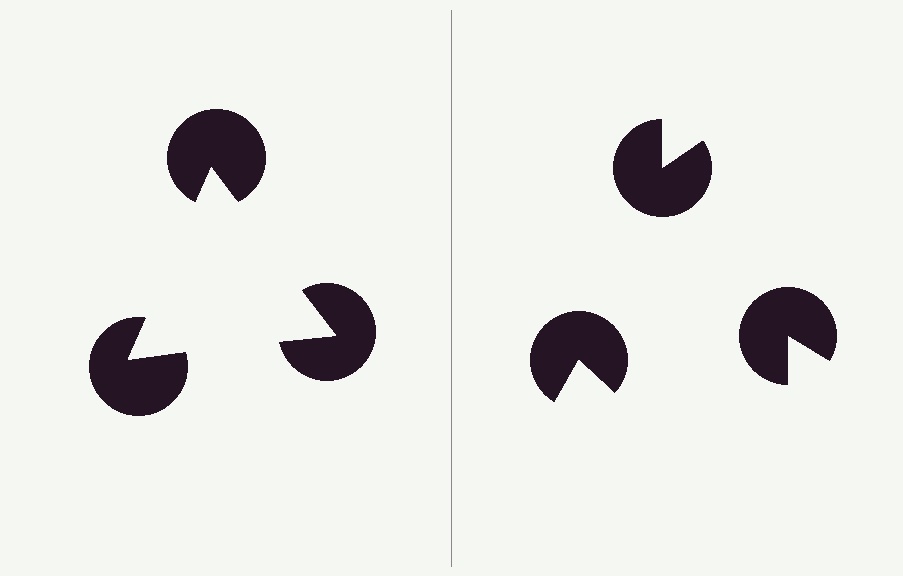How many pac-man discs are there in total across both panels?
6 — 3 on each side.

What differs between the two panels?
The pac-man discs are positioned identically on both sides; only the wedge orientations differ. On the left they align to a triangle; on the right they are misaligned.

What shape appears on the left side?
An illusory triangle.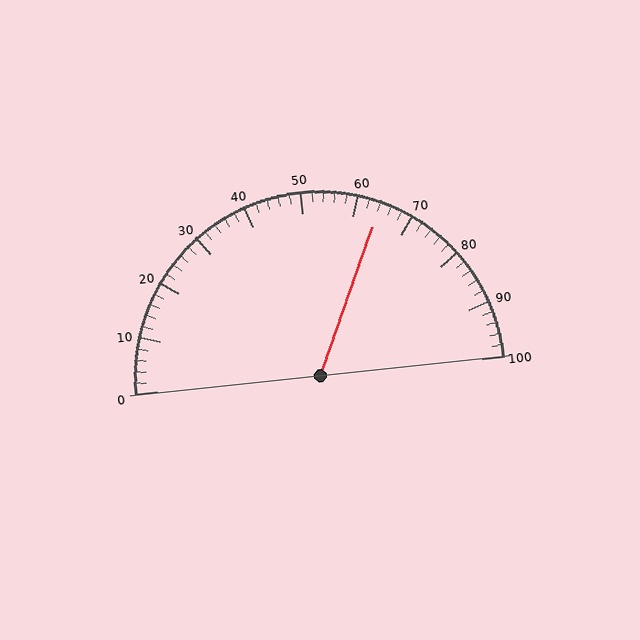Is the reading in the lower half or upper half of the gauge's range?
The reading is in the upper half of the range (0 to 100).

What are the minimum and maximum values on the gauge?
The gauge ranges from 0 to 100.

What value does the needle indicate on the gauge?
The needle indicates approximately 64.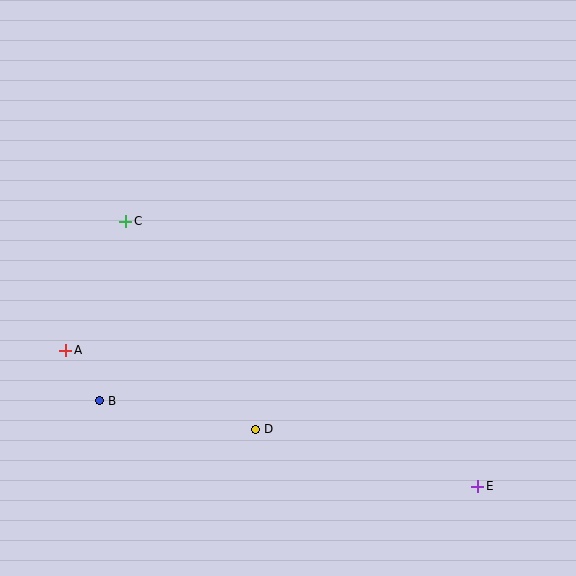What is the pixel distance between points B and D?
The distance between B and D is 159 pixels.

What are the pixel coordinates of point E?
Point E is at (478, 486).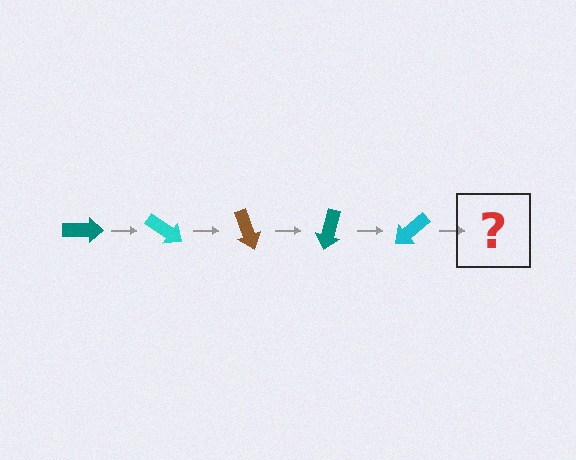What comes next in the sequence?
The next element should be a brown arrow, rotated 175 degrees from the start.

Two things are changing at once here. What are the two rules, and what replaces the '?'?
The two rules are that it rotates 35 degrees each step and the color cycles through teal, cyan, and brown. The '?' should be a brown arrow, rotated 175 degrees from the start.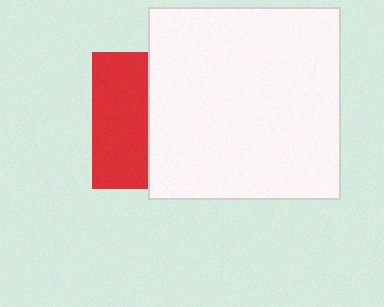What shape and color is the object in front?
The object in front is a white square.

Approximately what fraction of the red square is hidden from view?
Roughly 59% of the red square is hidden behind the white square.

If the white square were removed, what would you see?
You would see the complete red square.